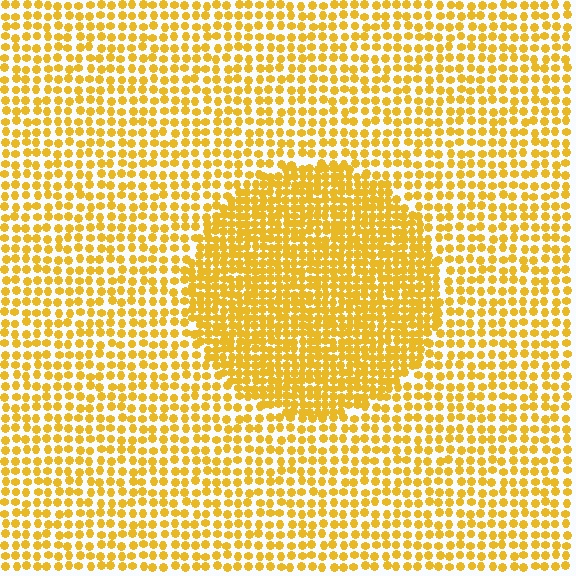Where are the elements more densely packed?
The elements are more densely packed inside the circle boundary.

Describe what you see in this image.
The image contains small yellow elements arranged at two different densities. A circle-shaped region is visible where the elements are more densely packed than the surrounding area.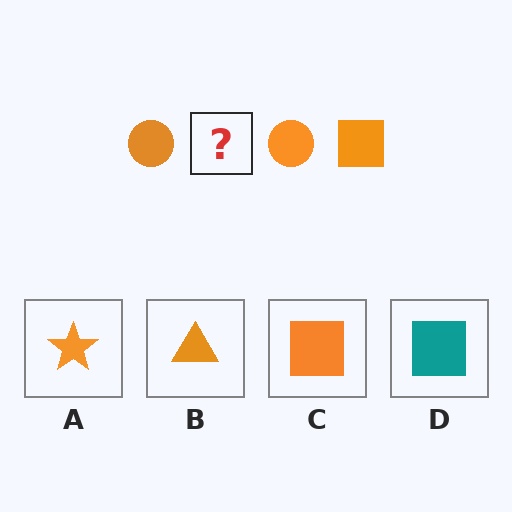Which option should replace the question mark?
Option C.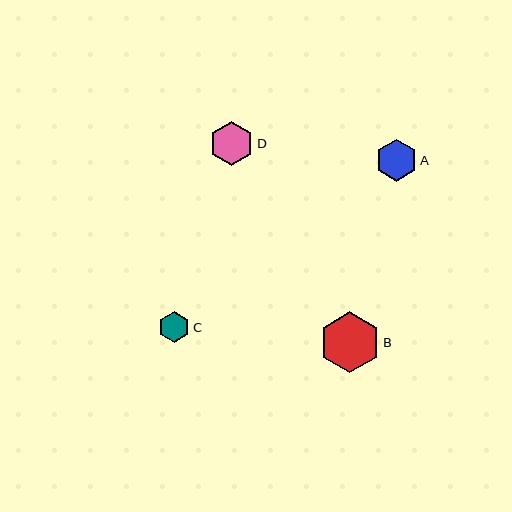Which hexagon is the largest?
Hexagon B is the largest with a size of approximately 61 pixels.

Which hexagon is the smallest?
Hexagon C is the smallest with a size of approximately 31 pixels.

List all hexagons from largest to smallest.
From largest to smallest: B, D, A, C.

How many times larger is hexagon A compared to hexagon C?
Hexagon A is approximately 1.4 times the size of hexagon C.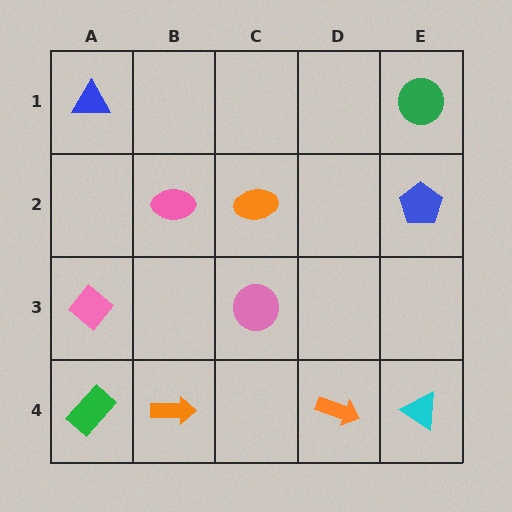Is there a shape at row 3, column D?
No, that cell is empty.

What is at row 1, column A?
A blue triangle.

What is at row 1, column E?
A green circle.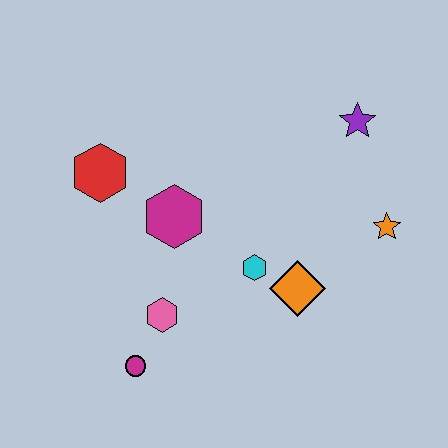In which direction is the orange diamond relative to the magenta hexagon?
The orange diamond is to the right of the magenta hexagon.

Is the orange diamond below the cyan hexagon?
Yes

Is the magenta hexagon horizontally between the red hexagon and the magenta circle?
No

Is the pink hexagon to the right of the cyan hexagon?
No